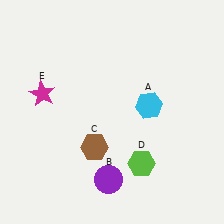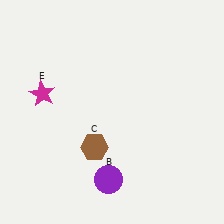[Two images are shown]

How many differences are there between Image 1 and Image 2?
There are 2 differences between the two images.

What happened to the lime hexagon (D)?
The lime hexagon (D) was removed in Image 2. It was in the bottom-right area of Image 1.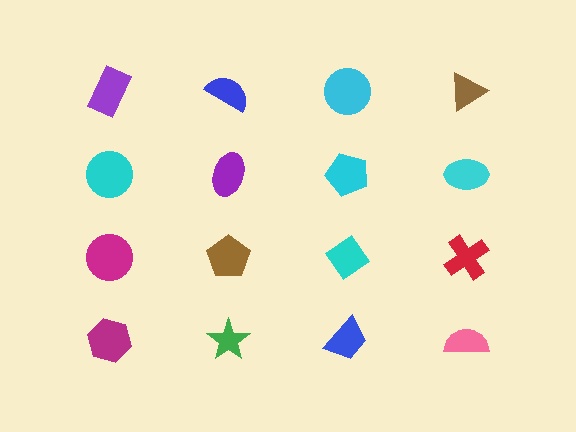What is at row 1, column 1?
A purple rectangle.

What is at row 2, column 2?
A purple ellipse.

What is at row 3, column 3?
A cyan diamond.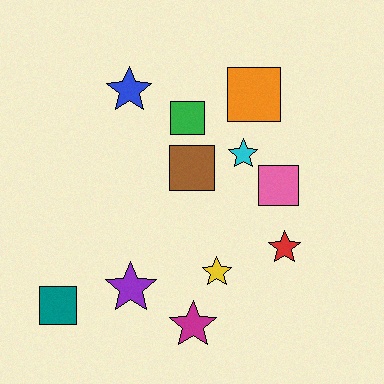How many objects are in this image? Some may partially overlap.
There are 11 objects.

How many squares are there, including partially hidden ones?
There are 5 squares.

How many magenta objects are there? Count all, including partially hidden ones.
There is 1 magenta object.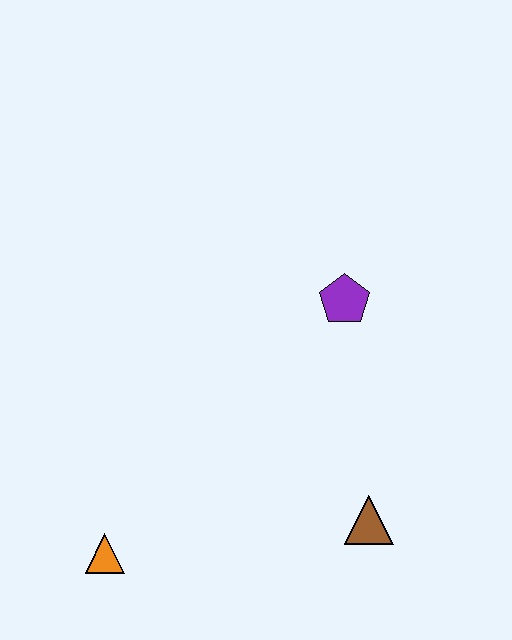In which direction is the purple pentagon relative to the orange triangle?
The purple pentagon is above the orange triangle.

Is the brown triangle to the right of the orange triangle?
Yes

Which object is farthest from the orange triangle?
The purple pentagon is farthest from the orange triangle.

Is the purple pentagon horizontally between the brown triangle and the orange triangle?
Yes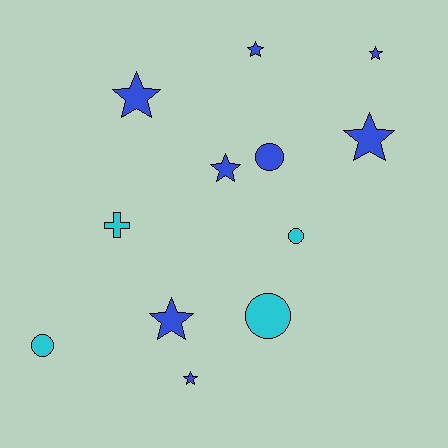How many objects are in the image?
There are 12 objects.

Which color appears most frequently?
Blue, with 8 objects.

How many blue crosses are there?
There are no blue crosses.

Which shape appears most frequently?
Star, with 7 objects.